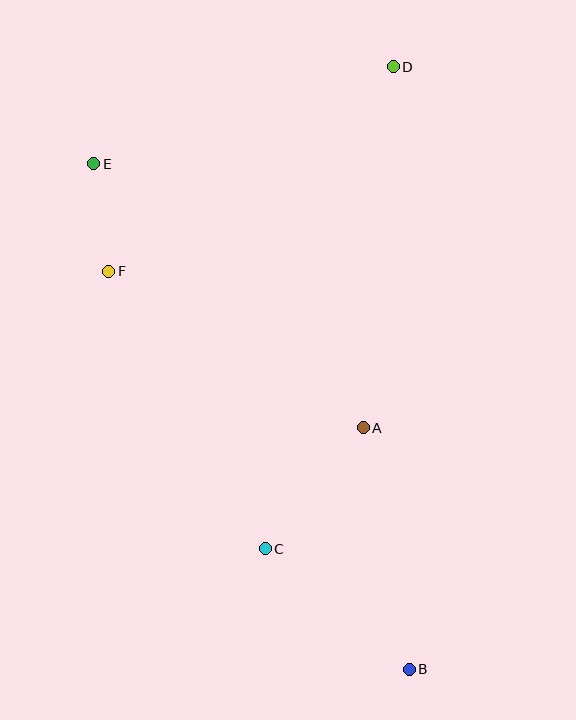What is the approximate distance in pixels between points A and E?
The distance between A and E is approximately 377 pixels.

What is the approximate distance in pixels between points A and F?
The distance between A and F is approximately 299 pixels.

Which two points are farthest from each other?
Points B and D are farthest from each other.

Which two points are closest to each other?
Points E and F are closest to each other.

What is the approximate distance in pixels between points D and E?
The distance between D and E is approximately 315 pixels.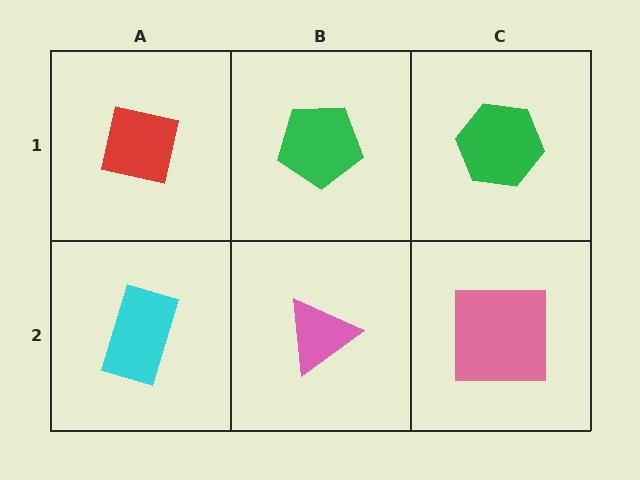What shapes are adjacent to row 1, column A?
A cyan rectangle (row 2, column A), a green pentagon (row 1, column B).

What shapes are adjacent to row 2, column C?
A green hexagon (row 1, column C), a pink triangle (row 2, column B).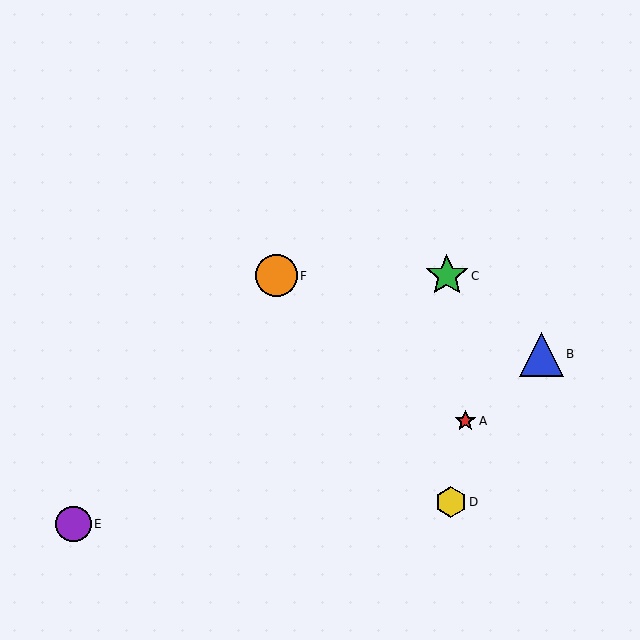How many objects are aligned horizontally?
2 objects (C, F) are aligned horizontally.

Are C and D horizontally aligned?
No, C is at y≈276 and D is at y≈502.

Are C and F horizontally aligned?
Yes, both are at y≈276.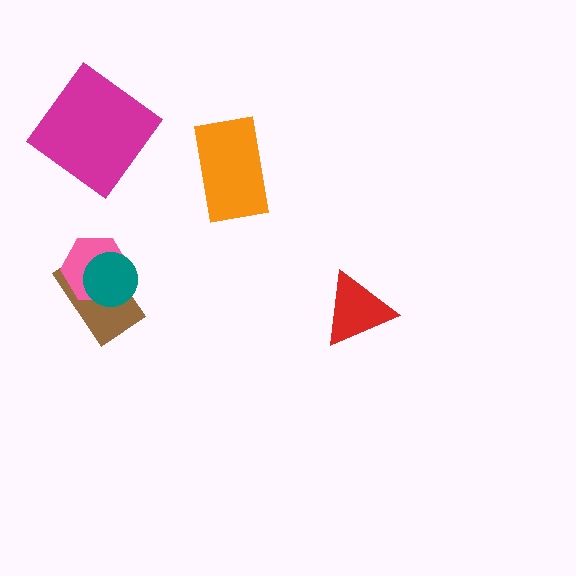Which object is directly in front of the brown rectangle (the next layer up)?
The pink hexagon is directly in front of the brown rectangle.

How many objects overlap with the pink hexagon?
2 objects overlap with the pink hexagon.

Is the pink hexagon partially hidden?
Yes, it is partially covered by another shape.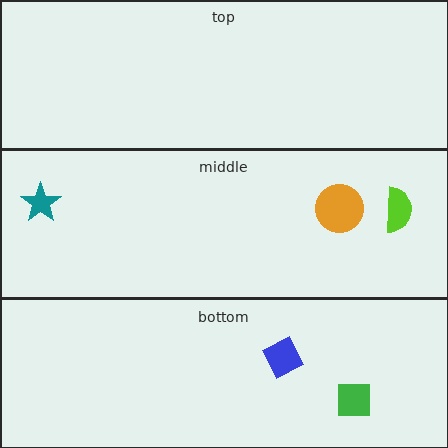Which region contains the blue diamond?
The bottom region.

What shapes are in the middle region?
The teal star, the orange circle, the lime semicircle.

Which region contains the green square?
The bottom region.